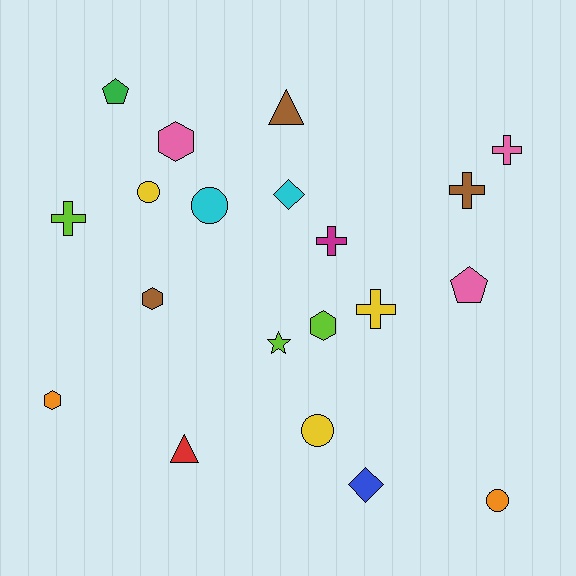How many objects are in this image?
There are 20 objects.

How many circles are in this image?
There are 4 circles.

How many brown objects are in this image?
There are 3 brown objects.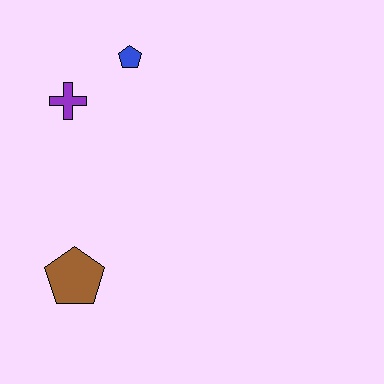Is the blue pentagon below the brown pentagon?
No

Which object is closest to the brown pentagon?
The purple cross is closest to the brown pentagon.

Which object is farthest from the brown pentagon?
The blue pentagon is farthest from the brown pentagon.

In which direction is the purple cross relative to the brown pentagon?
The purple cross is above the brown pentagon.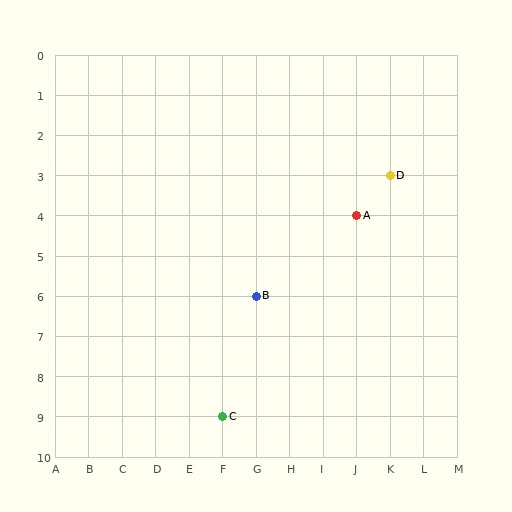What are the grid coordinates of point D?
Point D is at grid coordinates (K, 3).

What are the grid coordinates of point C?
Point C is at grid coordinates (F, 9).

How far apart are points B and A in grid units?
Points B and A are 3 columns and 2 rows apart (about 3.6 grid units diagonally).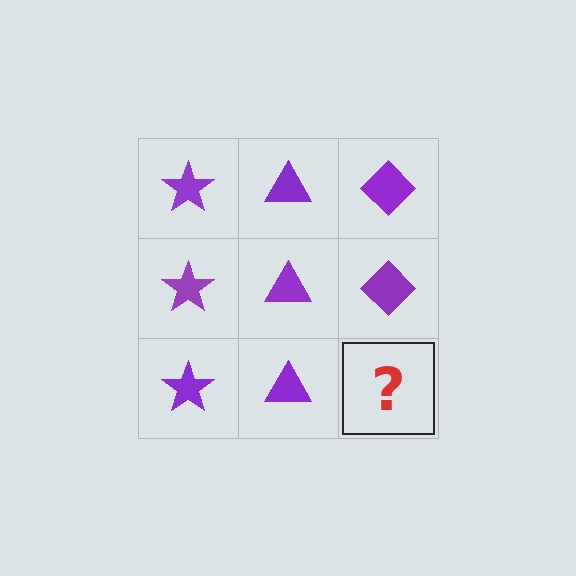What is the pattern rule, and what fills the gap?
The rule is that each column has a consistent shape. The gap should be filled with a purple diamond.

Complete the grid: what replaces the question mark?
The question mark should be replaced with a purple diamond.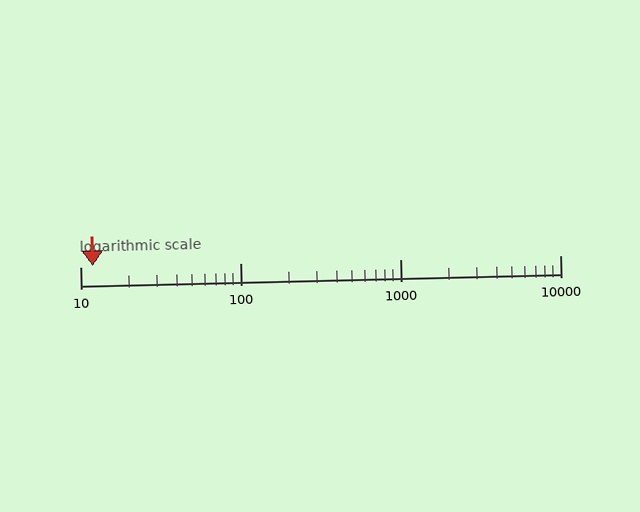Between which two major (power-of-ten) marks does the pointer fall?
The pointer is between 10 and 100.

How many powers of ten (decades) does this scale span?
The scale spans 3 decades, from 10 to 10000.